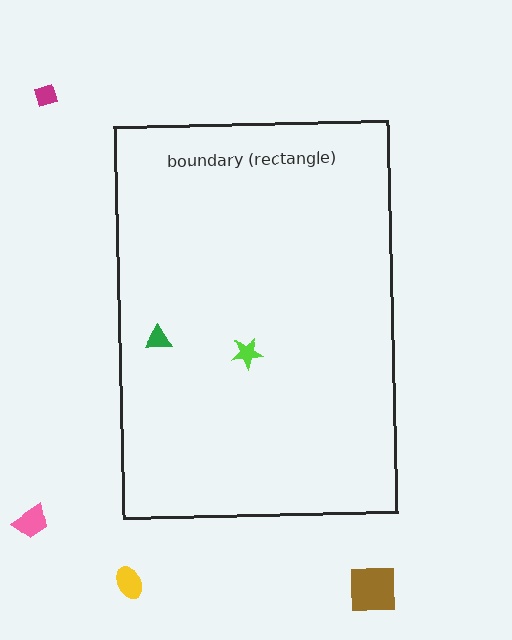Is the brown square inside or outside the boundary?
Outside.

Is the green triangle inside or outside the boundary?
Inside.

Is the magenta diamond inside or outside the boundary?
Outside.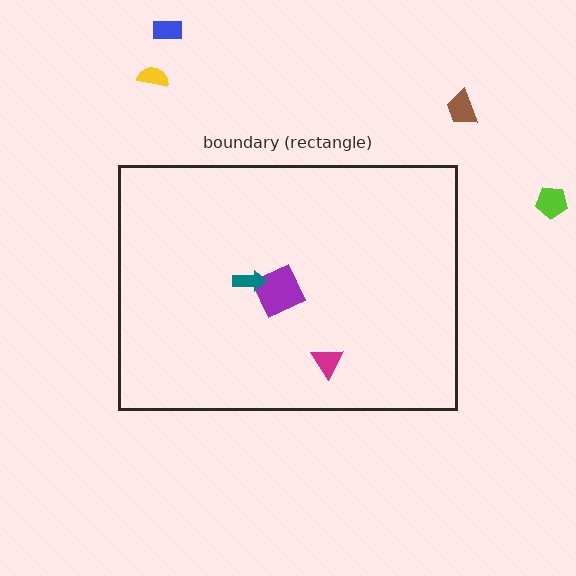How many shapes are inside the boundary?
3 inside, 4 outside.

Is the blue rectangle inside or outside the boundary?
Outside.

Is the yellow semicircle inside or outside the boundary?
Outside.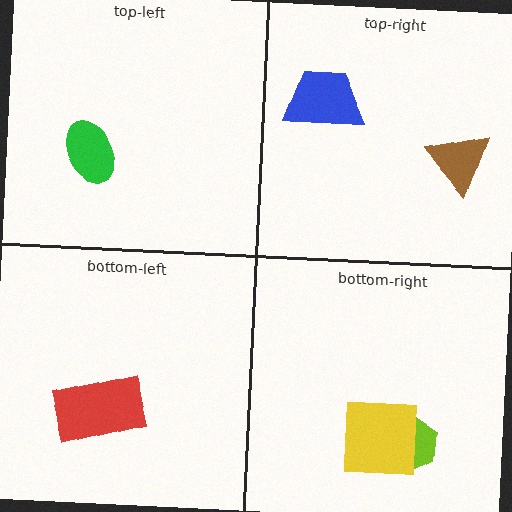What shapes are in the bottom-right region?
The lime hexagon, the yellow square.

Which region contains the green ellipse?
The top-left region.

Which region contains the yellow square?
The bottom-right region.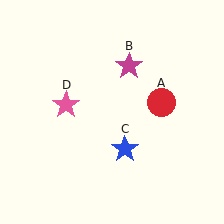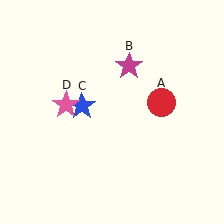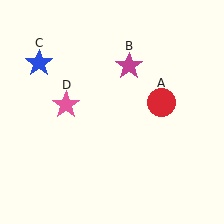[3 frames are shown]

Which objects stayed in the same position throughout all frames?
Red circle (object A) and magenta star (object B) and pink star (object D) remained stationary.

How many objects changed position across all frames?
1 object changed position: blue star (object C).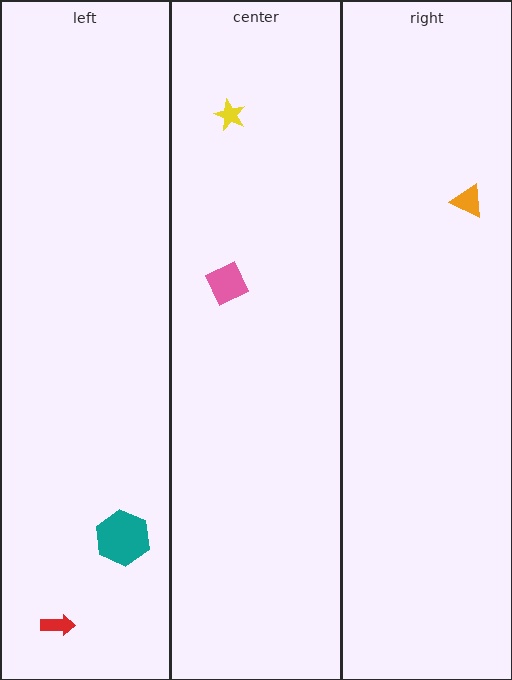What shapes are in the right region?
The orange triangle.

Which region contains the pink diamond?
The center region.